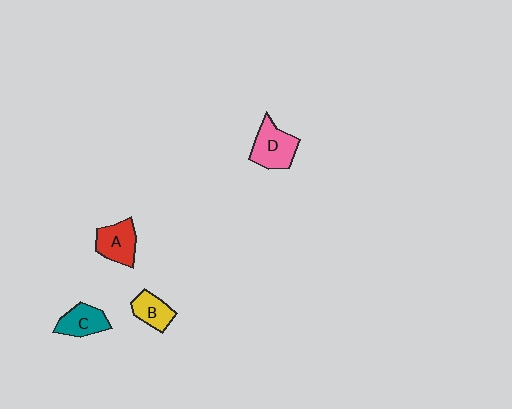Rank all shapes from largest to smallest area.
From largest to smallest: D (pink), A (red), C (teal), B (yellow).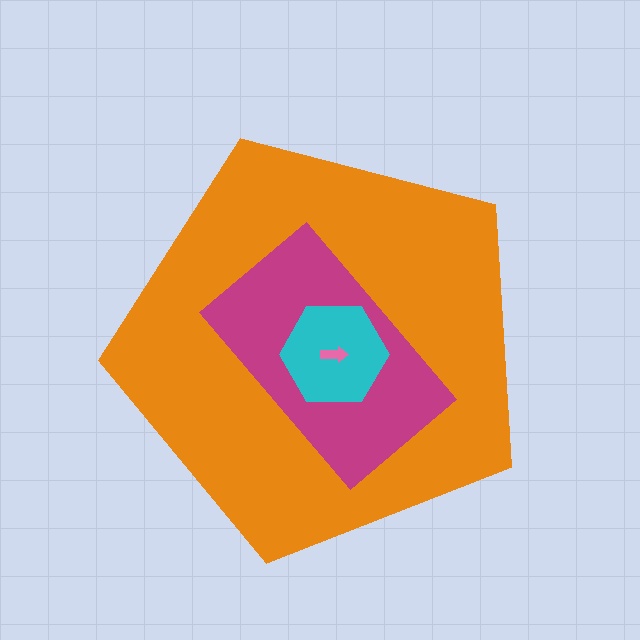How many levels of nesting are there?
4.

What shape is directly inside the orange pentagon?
The magenta rectangle.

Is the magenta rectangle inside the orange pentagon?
Yes.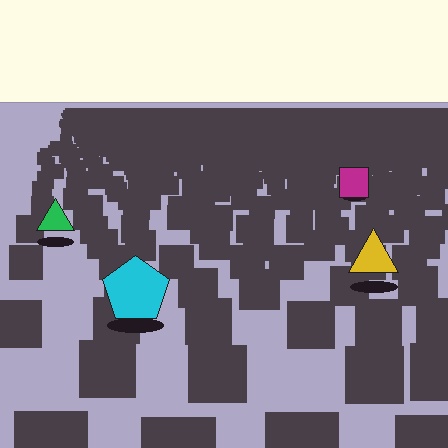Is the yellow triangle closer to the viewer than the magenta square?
Yes. The yellow triangle is closer — you can tell from the texture gradient: the ground texture is coarser near it.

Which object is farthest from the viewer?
The magenta square is farthest from the viewer. It appears smaller and the ground texture around it is denser.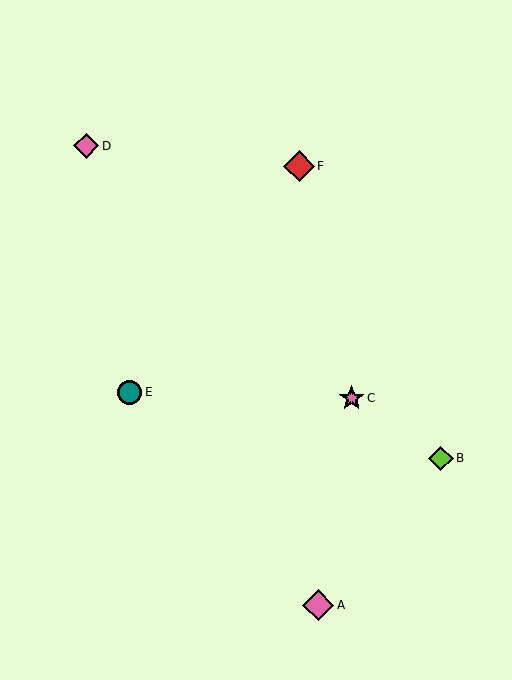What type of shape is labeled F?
Shape F is a red diamond.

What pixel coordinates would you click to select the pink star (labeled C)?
Click at (352, 398) to select the pink star C.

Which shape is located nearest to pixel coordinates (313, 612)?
The pink diamond (labeled A) at (318, 605) is nearest to that location.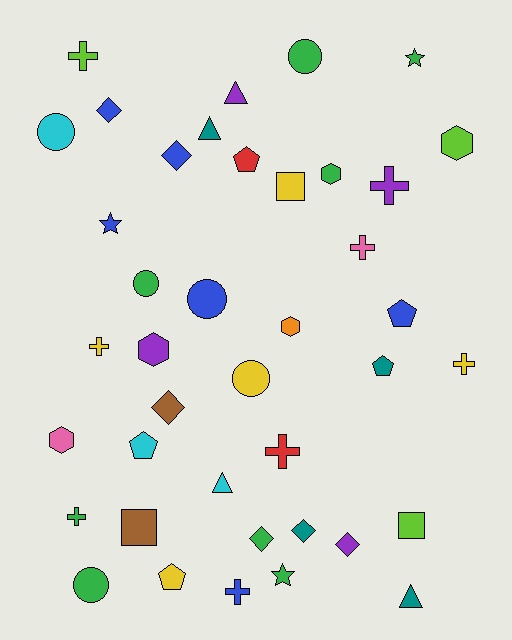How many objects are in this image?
There are 40 objects.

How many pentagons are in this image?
There are 5 pentagons.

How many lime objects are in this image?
There are 3 lime objects.